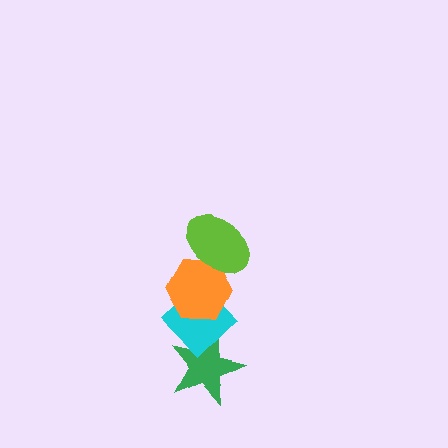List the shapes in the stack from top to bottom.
From top to bottom: the lime ellipse, the orange hexagon, the cyan diamond, the green star.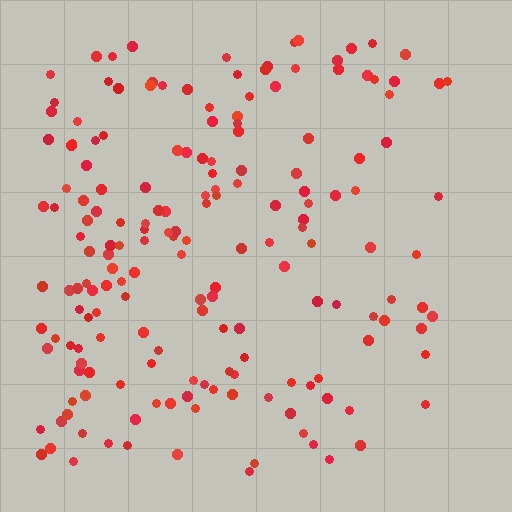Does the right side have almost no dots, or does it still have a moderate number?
Still a moderate number, just noticeably fewer than the left.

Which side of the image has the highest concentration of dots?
The left.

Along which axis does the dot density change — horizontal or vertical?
Horizontal.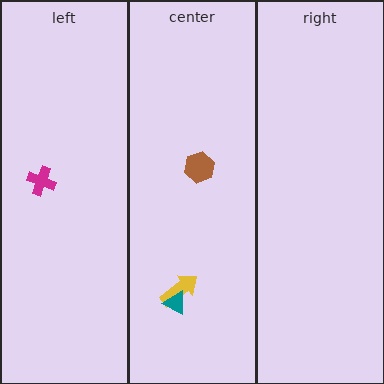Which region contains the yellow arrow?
The center region.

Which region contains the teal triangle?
The center region.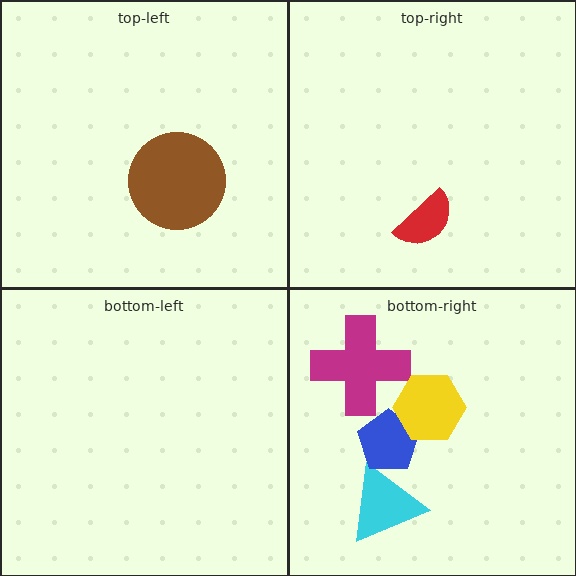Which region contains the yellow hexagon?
The bottom-right region.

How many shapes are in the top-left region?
1.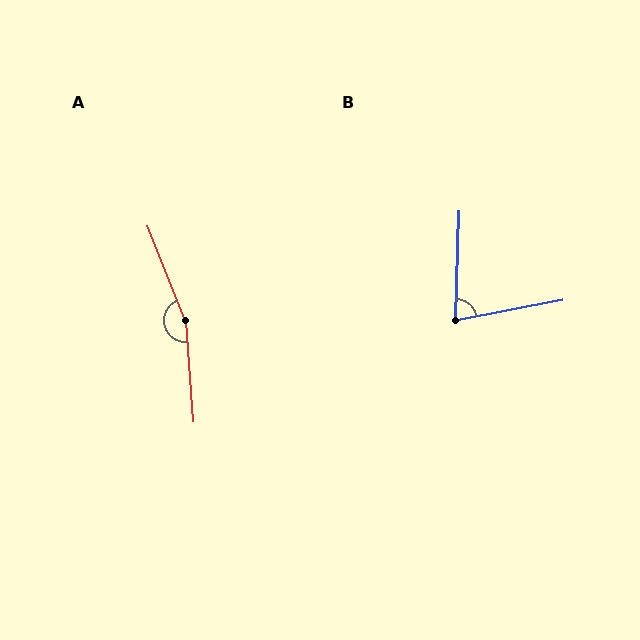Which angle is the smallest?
B, at approximately 77 degrees.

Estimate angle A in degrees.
Approximately 163 degrees.